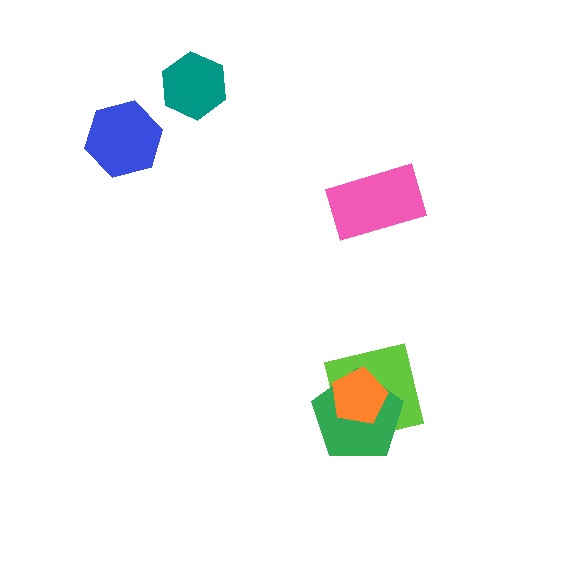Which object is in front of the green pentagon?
The orange pentagon is in front of the green pentagon.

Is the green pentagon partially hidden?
Yes, it is partially covered by another shape.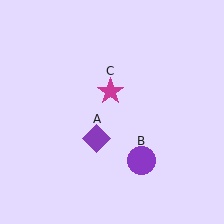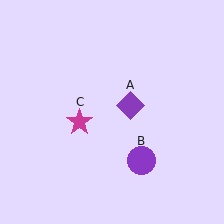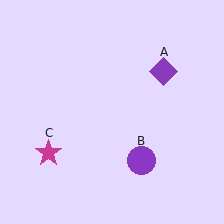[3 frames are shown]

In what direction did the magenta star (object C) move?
The magenta star (object C) moved down and to the left.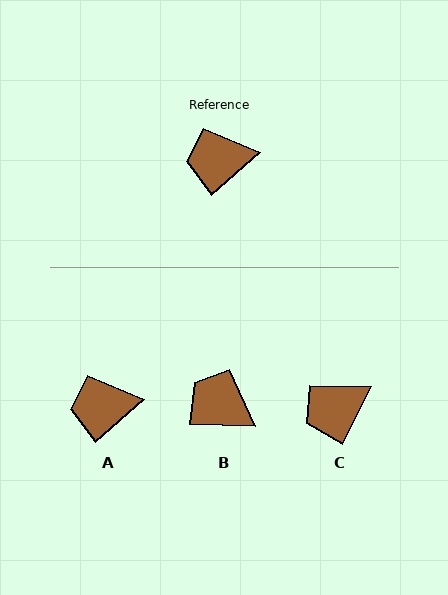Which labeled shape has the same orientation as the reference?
A.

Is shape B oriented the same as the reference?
No, it is off by about 43 degrees.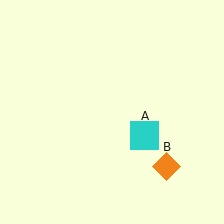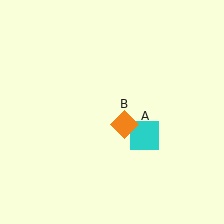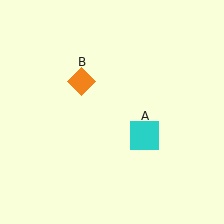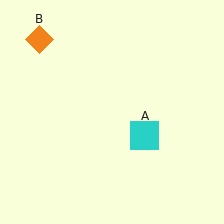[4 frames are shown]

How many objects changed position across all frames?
1 object changed position: orange diamond (object B).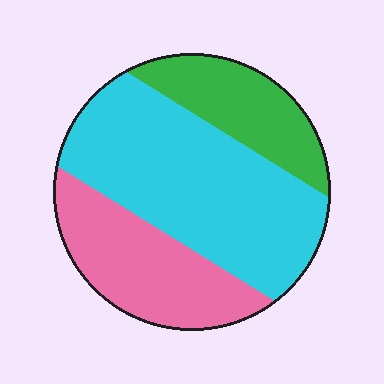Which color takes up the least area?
Green, at roughly 20%.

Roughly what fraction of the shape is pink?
Pink covers roughly 30% of the shape.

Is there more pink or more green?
Pink.